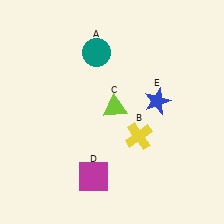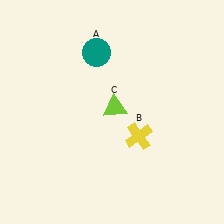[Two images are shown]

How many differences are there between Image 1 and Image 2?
There are 2 differences between the two images.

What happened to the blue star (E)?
The blue star (E) was removed in Image 2. It was in the top-right area of Image 1.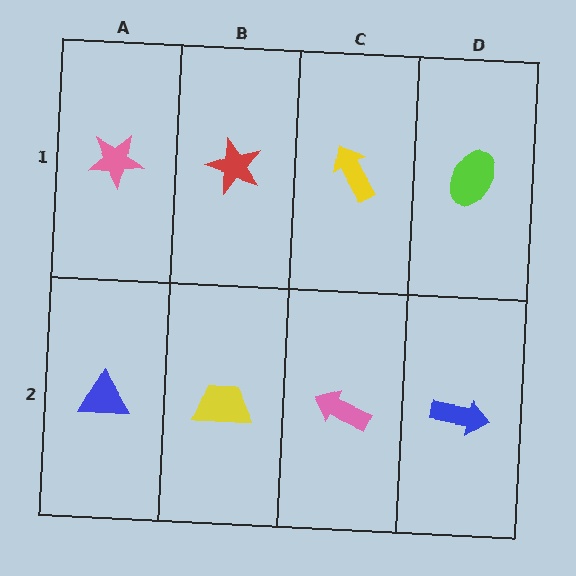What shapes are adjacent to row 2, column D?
A lime ellipse (row 1, column D), a pink arrow (row 2, column C).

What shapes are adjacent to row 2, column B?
A red star (row 1, column B), a blue triangle (row 2, column A), a pink arrow (row 2, column C).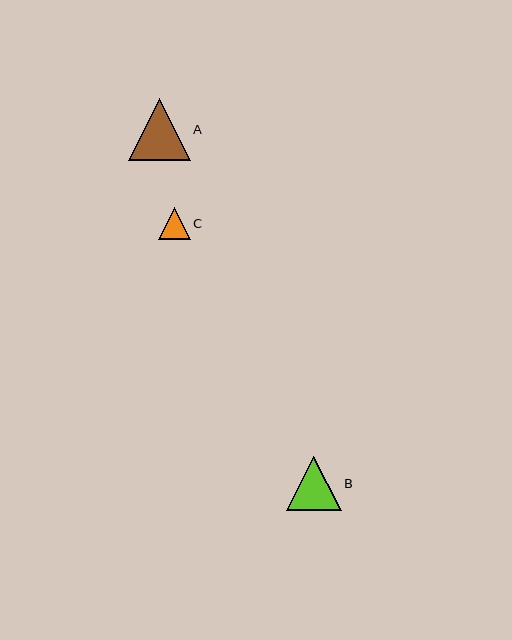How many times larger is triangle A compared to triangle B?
Triangle A is approximately 1.1 times the size of triangle B.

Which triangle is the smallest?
Triangle C is the smallest with a size of approximately 32 pixels.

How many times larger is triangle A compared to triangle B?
Triangle A is approximately 1.1 times the size of triangle B.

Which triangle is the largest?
Triangle A is the largest with a size of approximately 62 pixels.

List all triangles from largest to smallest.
From largest to smallest: A, B, C.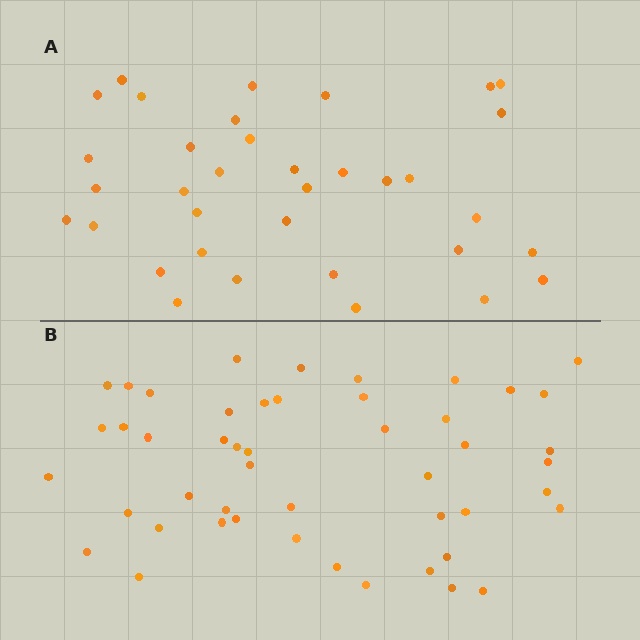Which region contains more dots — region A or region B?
Region B (the bottom region) has more dots.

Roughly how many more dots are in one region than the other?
Region B has approximately 15 more dots than region A.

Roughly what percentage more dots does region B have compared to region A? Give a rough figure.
About 35% more.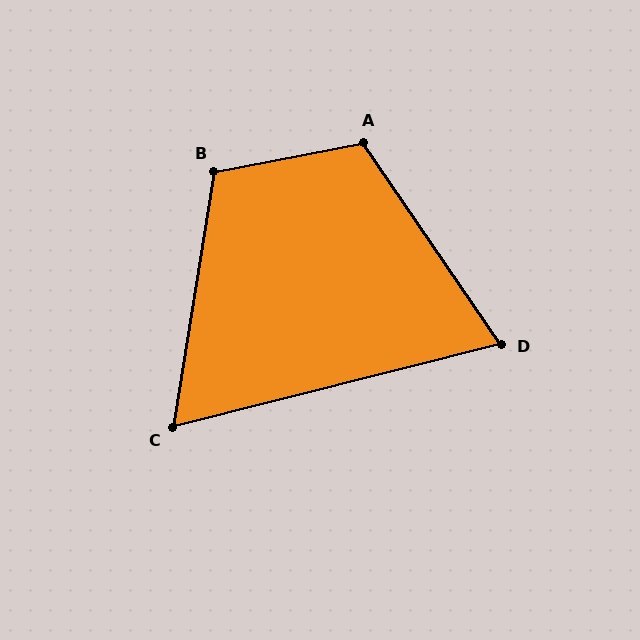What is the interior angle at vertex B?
Approximately 110 degrees (obtuse).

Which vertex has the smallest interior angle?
C, at approximately 67 degrees.